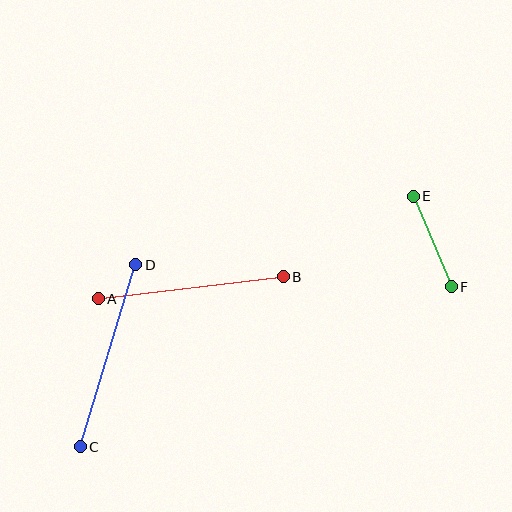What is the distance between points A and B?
The distance is approximately 186 pixels.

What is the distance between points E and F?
The distance is approximately 98 pixels.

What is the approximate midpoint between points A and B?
The midpoint is at approximately (191, 288) pixels.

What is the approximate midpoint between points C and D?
The midpoint is at approximately (108, 356) pixels.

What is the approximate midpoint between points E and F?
The midpoint is at approximately (432, 241) pixels.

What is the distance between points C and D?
The distance is approximately 190 pixels.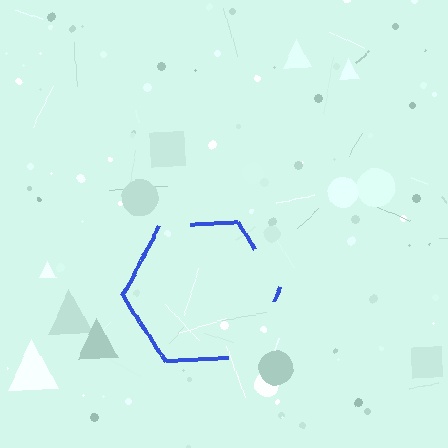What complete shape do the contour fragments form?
The contour fragments form a hexagon.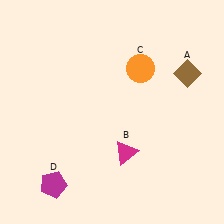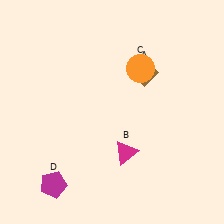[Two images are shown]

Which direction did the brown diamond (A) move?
The brown diamond (A) moved left.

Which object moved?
The brown diamond (A) moved left.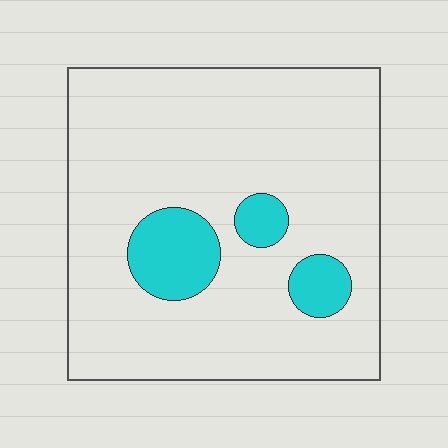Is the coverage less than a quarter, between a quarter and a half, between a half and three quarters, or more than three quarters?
Less than a quarter.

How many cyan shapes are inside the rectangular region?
3.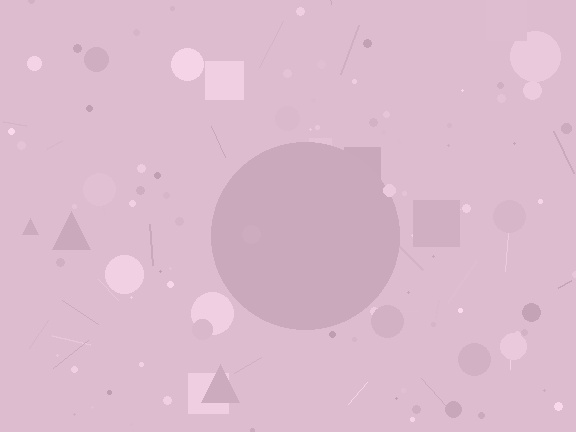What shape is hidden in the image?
A circle is hidden in the image.